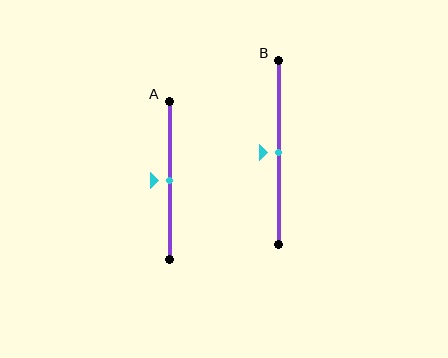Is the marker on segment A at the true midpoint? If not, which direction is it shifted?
Yes, the marker on segment A is at the true midpoint.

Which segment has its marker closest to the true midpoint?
Segment A has its marker closest to the true midpoint.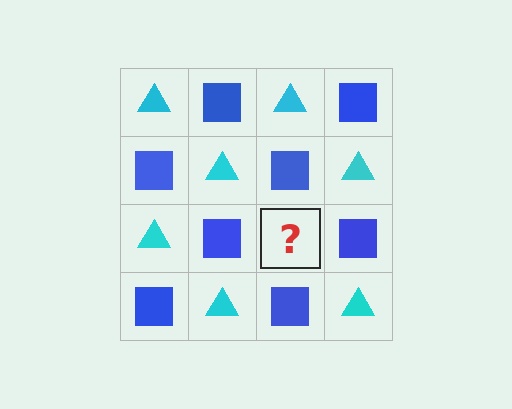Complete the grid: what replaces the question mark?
The question mark should be replaced with a cyan triangle.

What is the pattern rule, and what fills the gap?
The rule is that it alternates cyan triangle and blue square in a checkerboard pattern. The gap should be filled with a cyan triangle.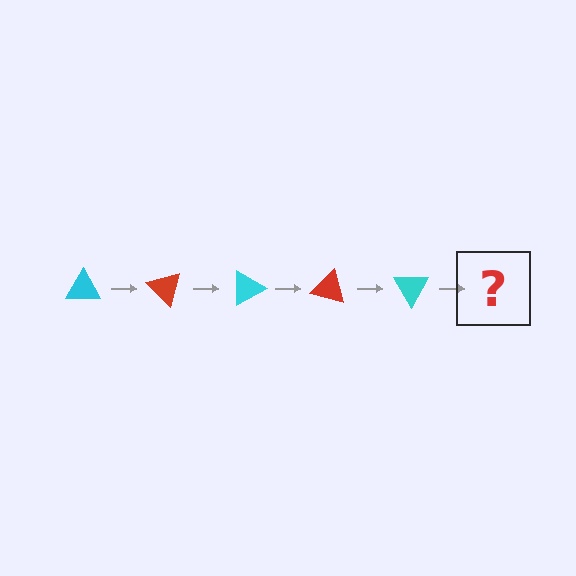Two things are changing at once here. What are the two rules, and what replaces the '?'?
The two rules are that it rotates 45 degrees each step and the color cycles through cyan and red. The '?' should be a red triangle, rotated 225 degrees from the start.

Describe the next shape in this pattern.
It should be a red triangle, rotated 225 degrees from the start.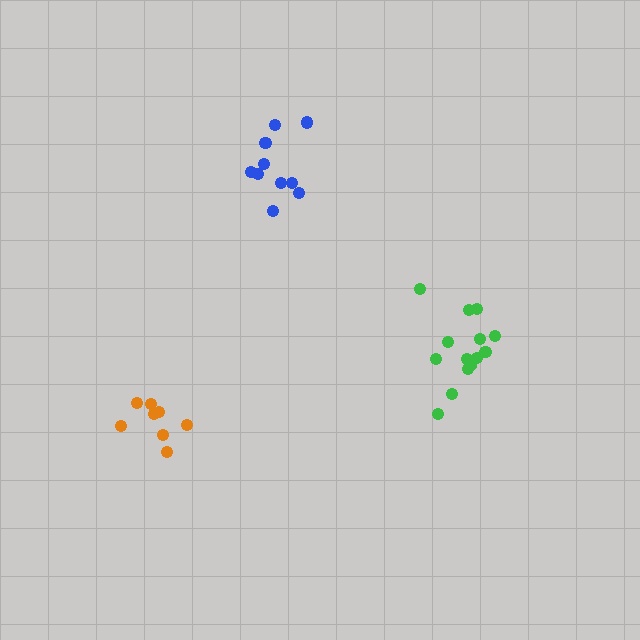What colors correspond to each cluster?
The clusters are colored: blue, orange, green.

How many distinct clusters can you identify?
There are 3 distinct clusters.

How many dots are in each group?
Group 1: 10 dots, Group 2: 8 dots, Group 3: 14 dots (32 total).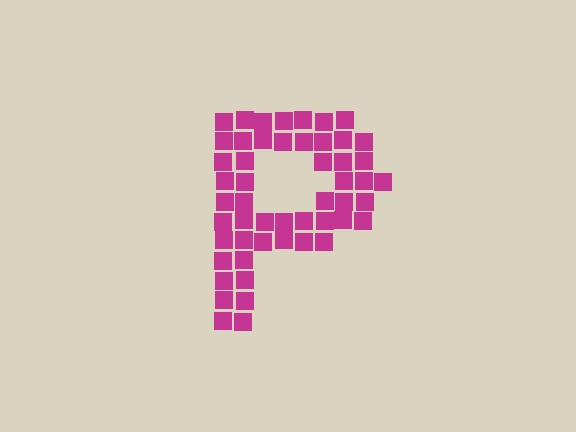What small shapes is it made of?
It is made of small squares.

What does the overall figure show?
The overall figure shows the letter P.